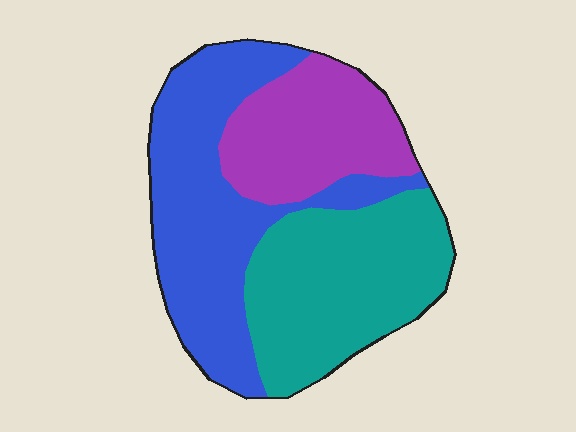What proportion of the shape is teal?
Teal covers roughly 35% of the shape.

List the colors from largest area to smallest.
From largest to smallest: blue, teal, purple.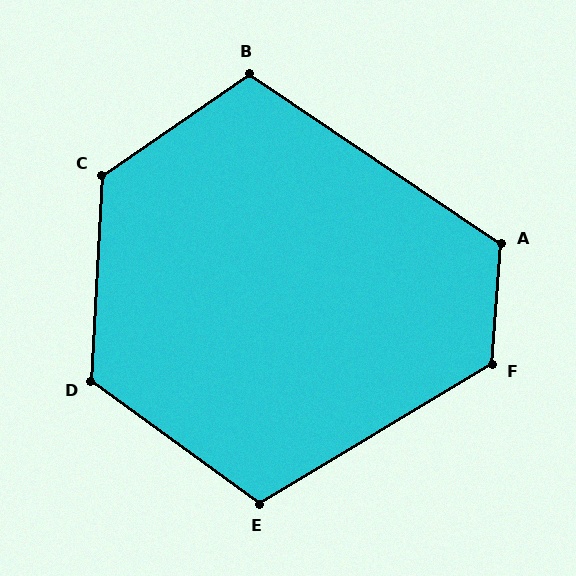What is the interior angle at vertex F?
Approximately 125 degrees (obtuse).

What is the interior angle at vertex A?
Approximately 120 degrees (obtuse).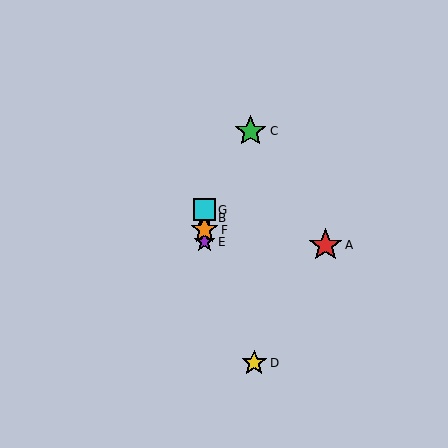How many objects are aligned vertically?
4 objects (B, E, F, G) are aligned vertically.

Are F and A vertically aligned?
No, F is at x≈204 and A is at x≈325.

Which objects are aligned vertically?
Objects B, E, F, G are aligned vertically.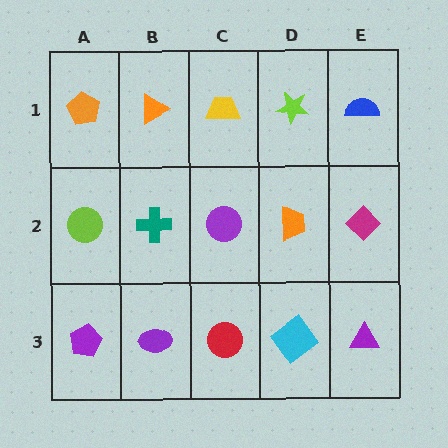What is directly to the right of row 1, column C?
A lime star.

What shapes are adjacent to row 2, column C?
A yellow trapezoid (row 1, column C), a red circle (row 3, column C), a teal cross (row 2, column B), an orange trapezoid (row 2, column D).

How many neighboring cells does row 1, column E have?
2.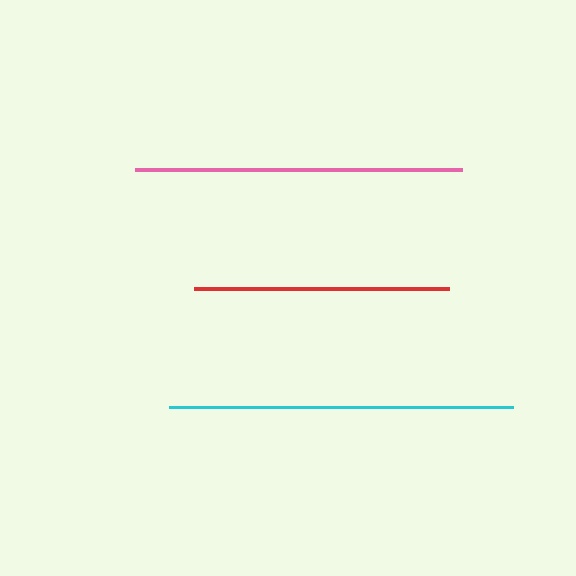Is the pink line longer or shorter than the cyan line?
The cyan line is longer than the pink line.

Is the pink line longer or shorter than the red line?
The pink line is longer than the red line.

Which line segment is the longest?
The cyan line is the longest at approximately 344 pixels.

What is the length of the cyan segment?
The cyan segment is approximately 344 pixels long.